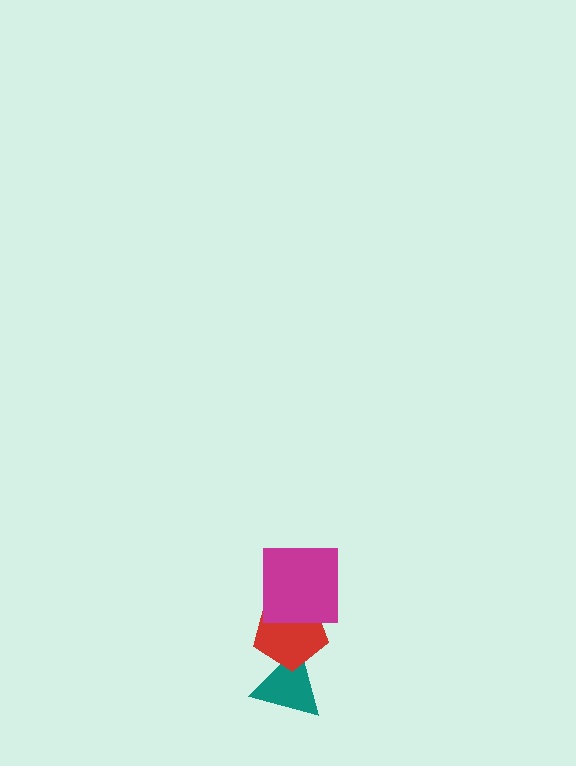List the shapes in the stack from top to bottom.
From top to bottom: the magenta square, the red pentagon, the teal triangle.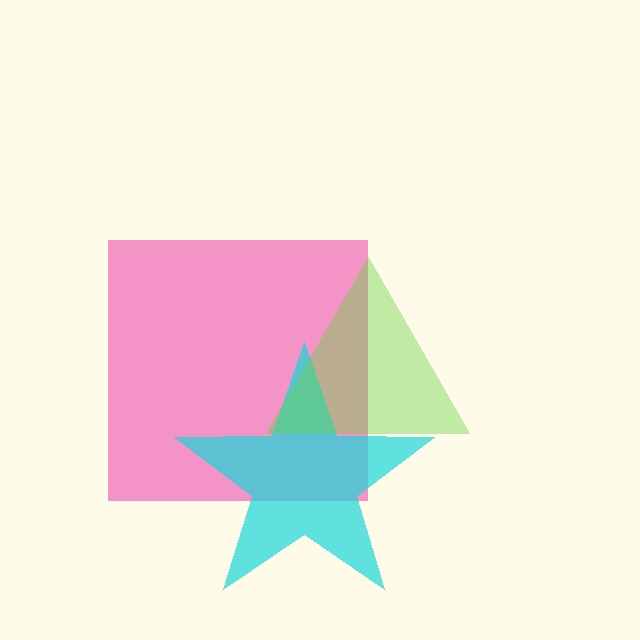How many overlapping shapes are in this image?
There are 3 overlapping shapes in the image.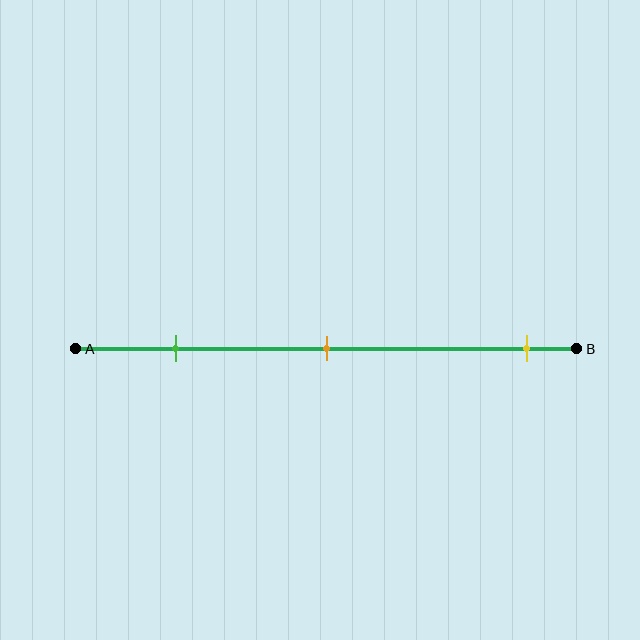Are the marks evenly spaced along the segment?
No, the marks are not evenly spaced.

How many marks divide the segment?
There are 3 marks dividing the segment.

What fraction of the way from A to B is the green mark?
The green mark is approximately 20% (0.2) of the way from A to B.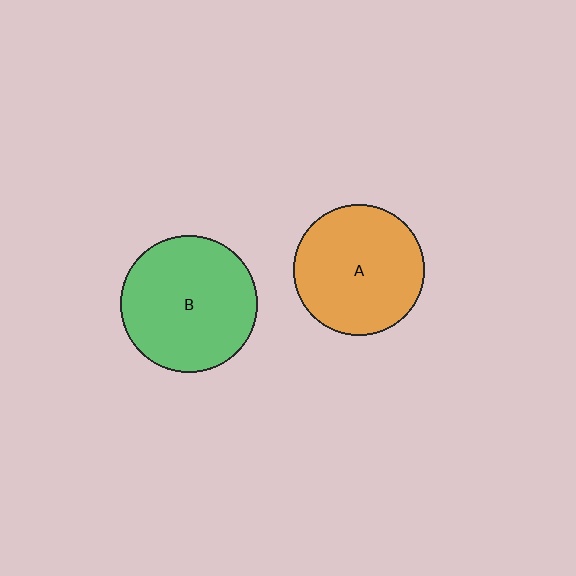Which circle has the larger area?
Circle B (green).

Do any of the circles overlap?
No, none of the circles overlap.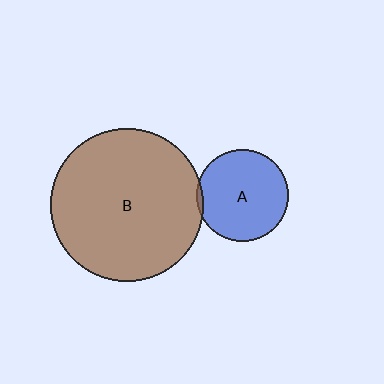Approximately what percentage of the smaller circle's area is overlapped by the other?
Approximately 5%.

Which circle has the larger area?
Circle B (brown).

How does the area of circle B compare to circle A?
Approximately 2.8 times.